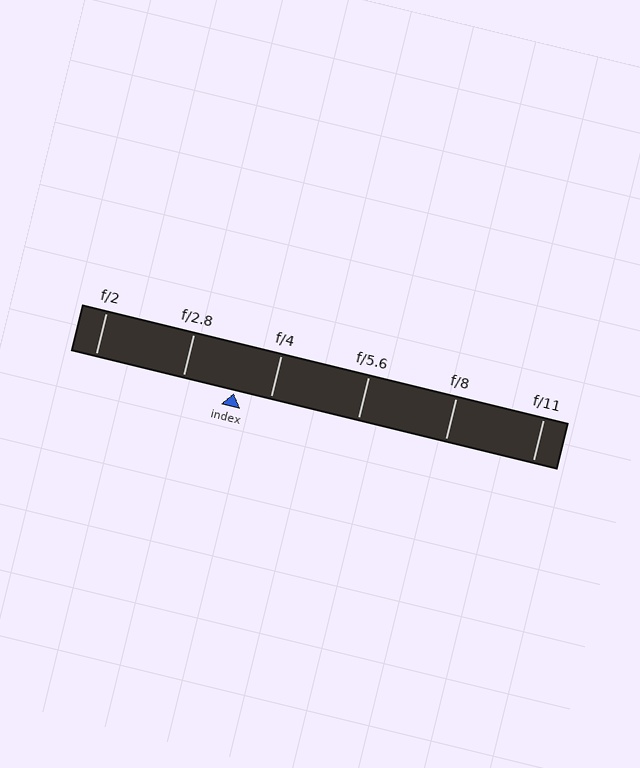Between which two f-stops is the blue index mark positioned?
The index mark is between f/2.8 and f/4.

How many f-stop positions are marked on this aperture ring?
There are 6 f-stop positions marked.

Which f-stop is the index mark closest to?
The index mark is closest to f/4.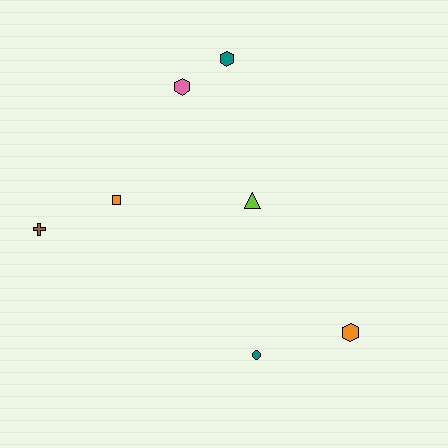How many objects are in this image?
There are 7 objects.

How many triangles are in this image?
There is 1 triangle.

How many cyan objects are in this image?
There are no cyan objects.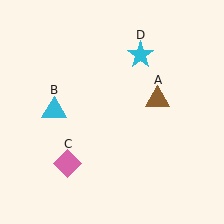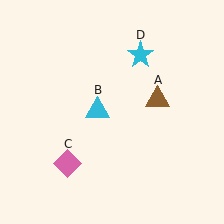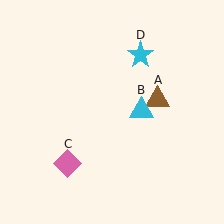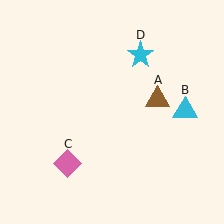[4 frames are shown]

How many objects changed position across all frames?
1 object changed position: cyan triangle (object B).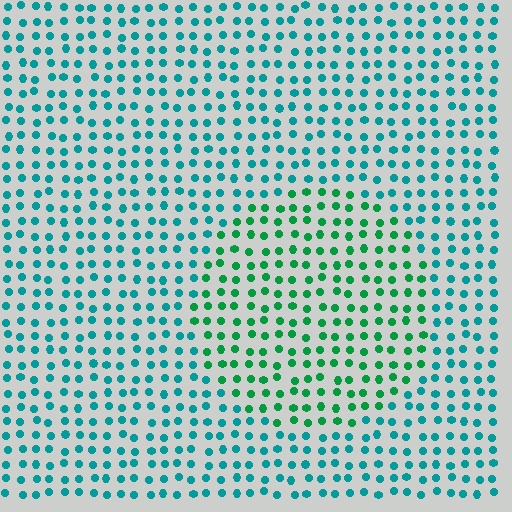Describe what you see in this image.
The image is filled with small teal elements in a uniform arrangement. A circle-shaped region is visible where the elements are tinted to a slightly different hue, forming a subtle color boundary.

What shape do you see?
I see a circle.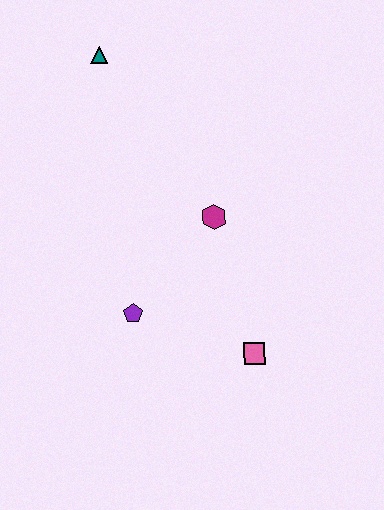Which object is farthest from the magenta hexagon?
The teal triangle is farthest from the magenta hexagon.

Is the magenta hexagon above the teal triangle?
No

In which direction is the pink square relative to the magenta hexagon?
The pink square is below the magenta hexagon.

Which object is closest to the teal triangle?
The magenta hexagon is closest to the teal triangle.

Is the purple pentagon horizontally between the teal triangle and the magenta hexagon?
Yes